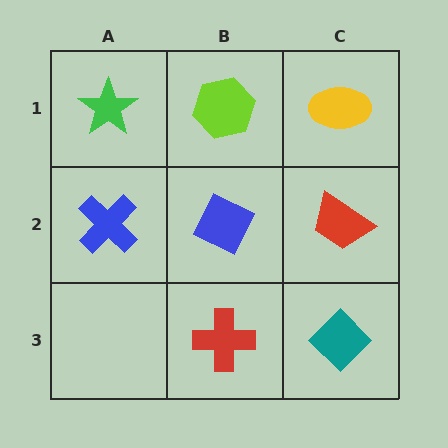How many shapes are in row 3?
2 shapes.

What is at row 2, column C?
A red trapezoid.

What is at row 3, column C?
A teal diamond.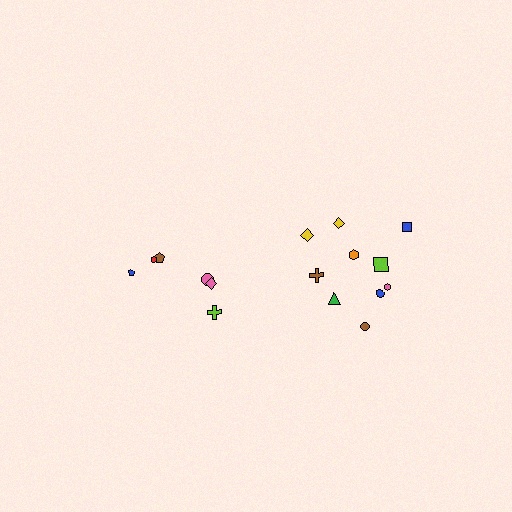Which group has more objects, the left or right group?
The right group.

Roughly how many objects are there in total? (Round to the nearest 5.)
Roughly 15 objects in total.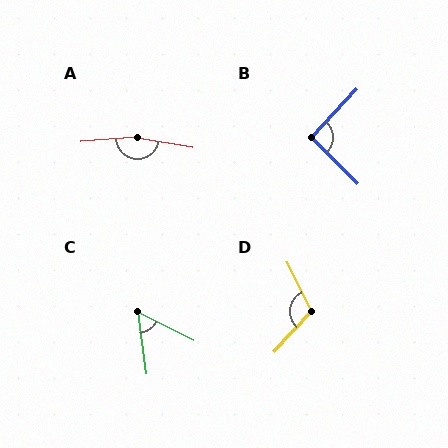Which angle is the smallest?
C, at approximately 56 degrees.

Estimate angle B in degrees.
Approximately 92 degrees.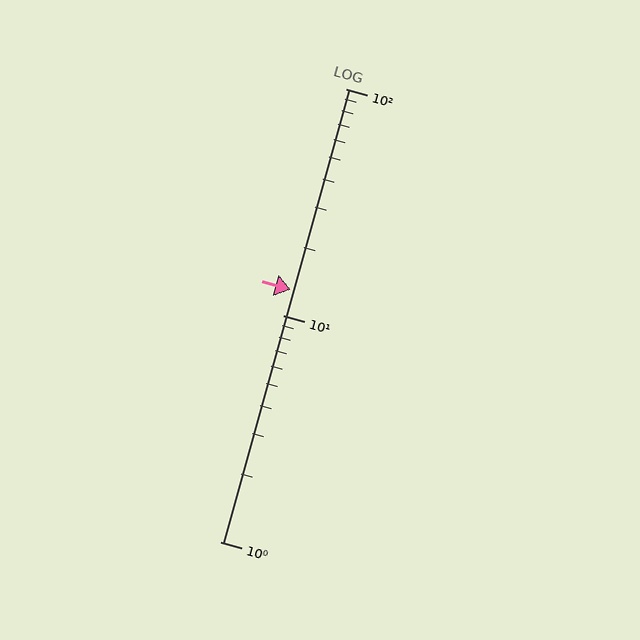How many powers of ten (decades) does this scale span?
The scale spans 2 decades, from 1 to 100.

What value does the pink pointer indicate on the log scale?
The pointer indicates approximately 13.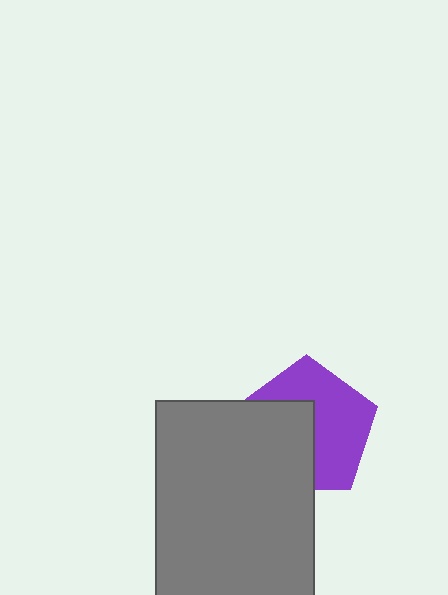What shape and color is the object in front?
The object in front is a gray rectangle.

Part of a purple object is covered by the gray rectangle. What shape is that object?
It is a pentagon.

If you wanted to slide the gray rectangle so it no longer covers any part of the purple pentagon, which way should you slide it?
Slide it toward the lower-left — that is the most direct way to separate the two shapes.